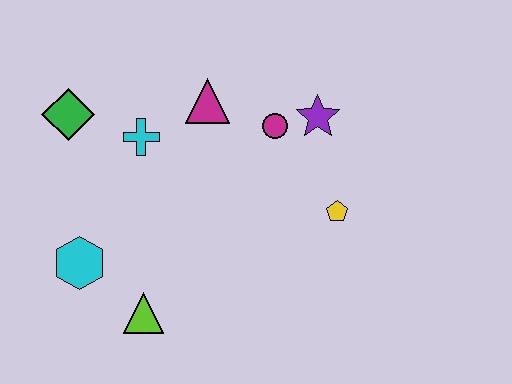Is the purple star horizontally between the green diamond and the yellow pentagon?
Yes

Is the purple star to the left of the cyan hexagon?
No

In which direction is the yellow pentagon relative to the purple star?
The yellow pentagon is below the purple star.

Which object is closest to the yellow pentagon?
The purple star is closest to the yellow pentagon.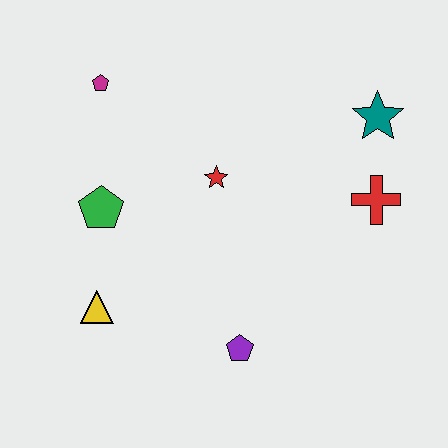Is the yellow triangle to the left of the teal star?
Yes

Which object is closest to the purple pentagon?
The yellow triangle is closest to the purple pentagon.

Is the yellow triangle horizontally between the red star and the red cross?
No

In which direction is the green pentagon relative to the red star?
The green pentagon is to the left of the red star.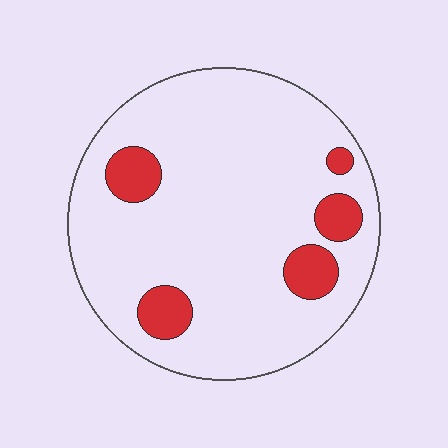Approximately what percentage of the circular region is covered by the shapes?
Approximately 15%.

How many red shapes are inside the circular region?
5.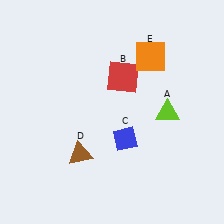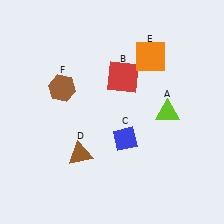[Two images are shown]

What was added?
A brown hexagon (F) was added in Image 2.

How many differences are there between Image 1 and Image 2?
There is 1 difference between the two images.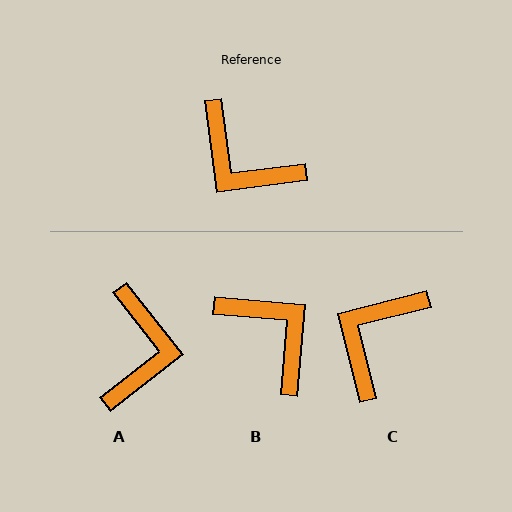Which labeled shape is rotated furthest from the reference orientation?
B, about 168 degrees away.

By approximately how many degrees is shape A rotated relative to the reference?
Approximately 121 degrees counter-clockwise.